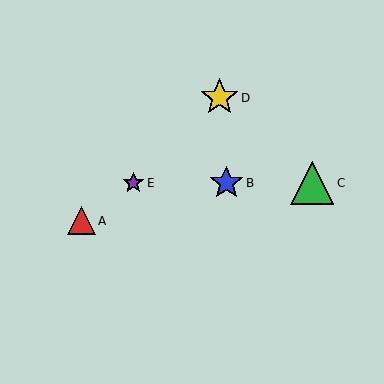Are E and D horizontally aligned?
No, E is at y≈183 and D is at y≈98.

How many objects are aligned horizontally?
3 objects (B, C, E) are aligned horizontally.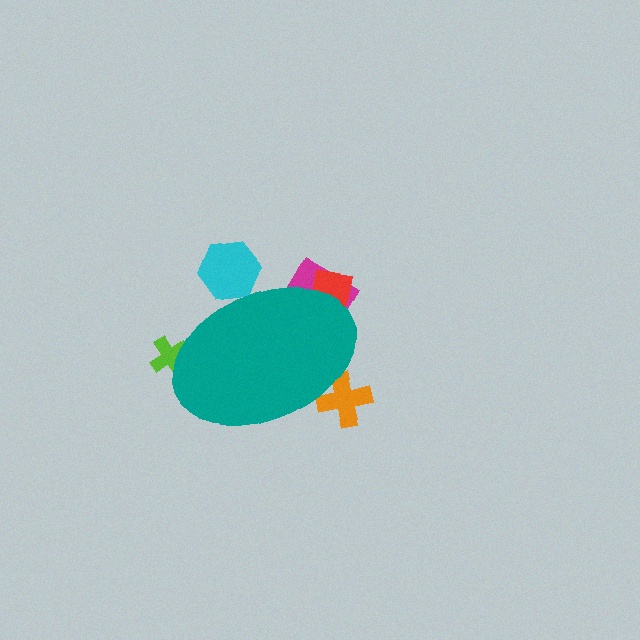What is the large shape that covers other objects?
A teal ellipse.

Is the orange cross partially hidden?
Yes, the orange cross is partially hidden behind the teal ellipse.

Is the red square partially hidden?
Yes, the red square is partially hidden behind the teal ellipse.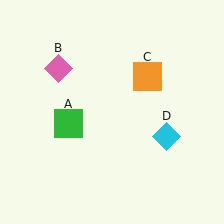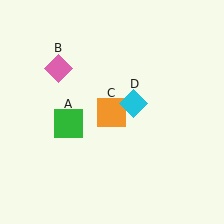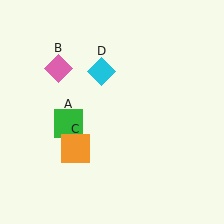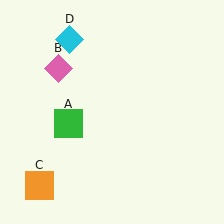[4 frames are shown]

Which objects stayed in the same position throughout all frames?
Green square (object A) and pink diamond (object B) remained stationary.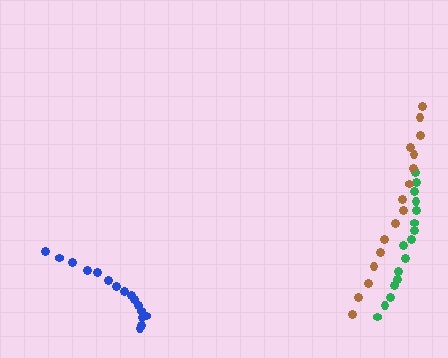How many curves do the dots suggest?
There are 3 distinct paths.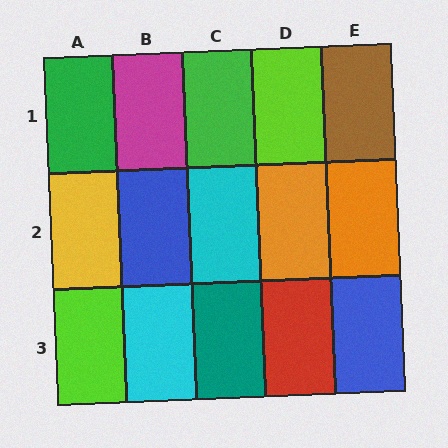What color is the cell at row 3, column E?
Blue.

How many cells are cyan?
2 cells are cyan.